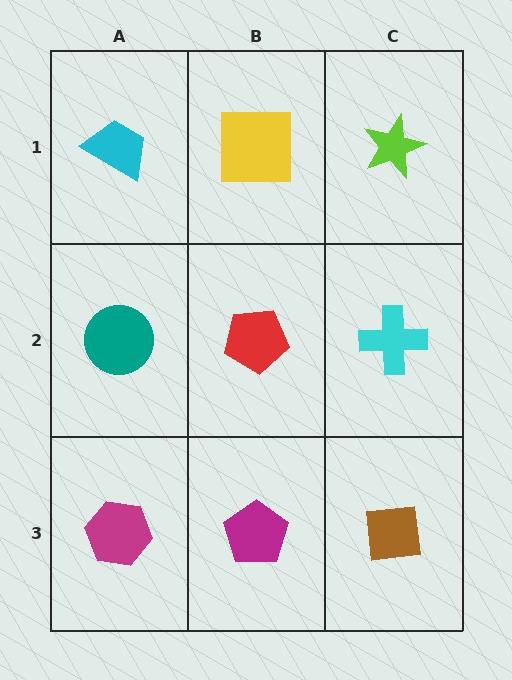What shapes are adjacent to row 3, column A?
A teal circle (row 2, column A), a magenta pentagon (row 3, column B).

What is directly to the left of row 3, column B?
A magenta hexagon.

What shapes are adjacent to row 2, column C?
A lime star (row 1, column C), a brown square (row 3, column C), a red pentagon (row 2, column B).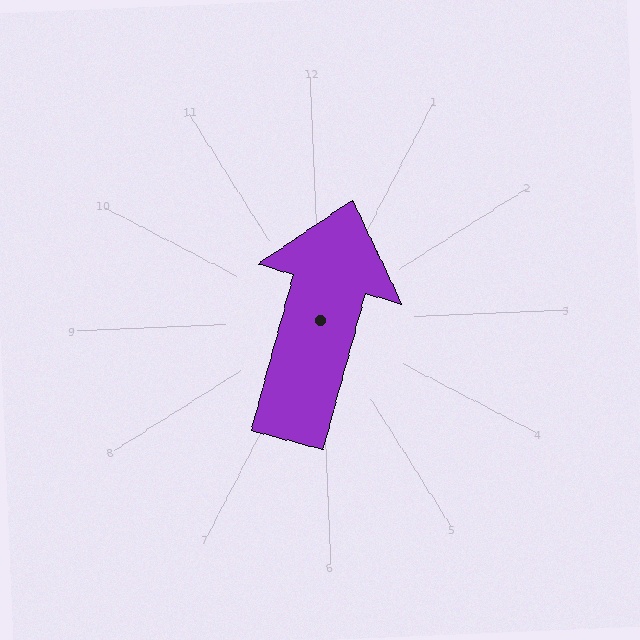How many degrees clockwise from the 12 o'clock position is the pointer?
Approximately 18 degrees.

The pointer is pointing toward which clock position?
Roughly 1 o'clock.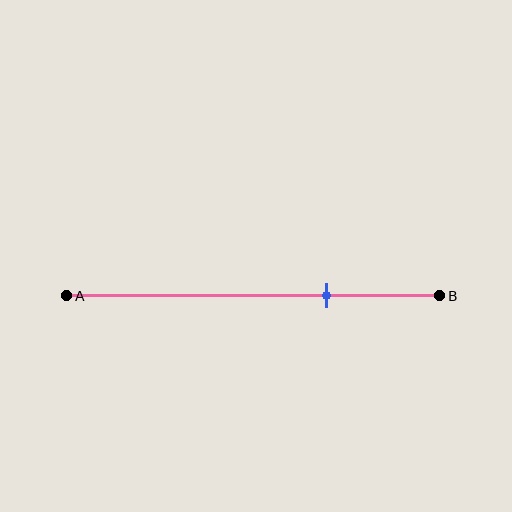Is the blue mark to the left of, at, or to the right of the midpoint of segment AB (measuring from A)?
The blue mark is to the right of the midpoint of segment AB.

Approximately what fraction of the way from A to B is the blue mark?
The blue mark is approximately 70% of the way from A to B.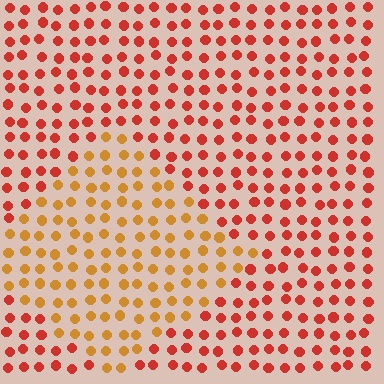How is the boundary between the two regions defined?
The boundary is defined purely by a slight shift in hue (about 34 degrees). Spacing, size, and orientation are identical on both sides.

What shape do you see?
I see a diamond.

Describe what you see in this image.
The image is filled with small red elements in a uniform arrangement. A diamond-shaped region is visible where the elements are tinted to a slightly different hue, forming a subtle color boundary.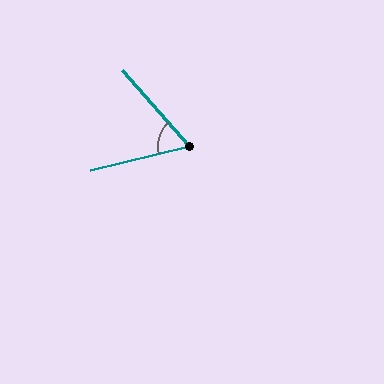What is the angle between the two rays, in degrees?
Approximately 62 degrees.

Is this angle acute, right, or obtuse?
It is acute.